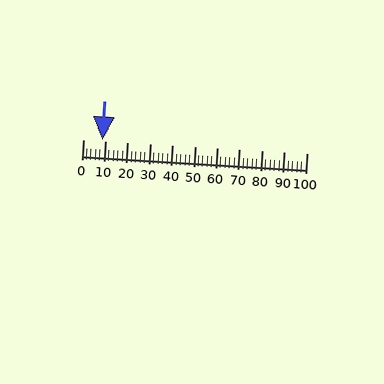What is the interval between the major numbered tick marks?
The major tick marks are spaced 10 units apart.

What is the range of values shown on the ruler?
The ruler shows values from 0 to 100.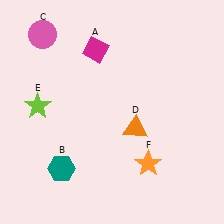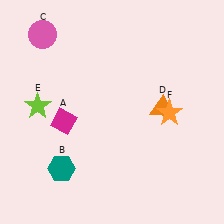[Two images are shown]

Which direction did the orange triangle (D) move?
The orange triangle (D) moved right.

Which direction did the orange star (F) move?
The orange star (F) moved up.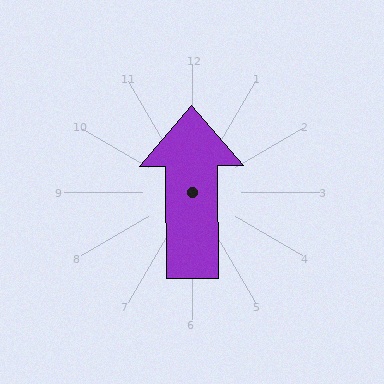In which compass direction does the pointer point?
North.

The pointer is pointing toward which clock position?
Roughly 12 o'clock.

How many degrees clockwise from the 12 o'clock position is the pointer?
Approximately 360 degrees.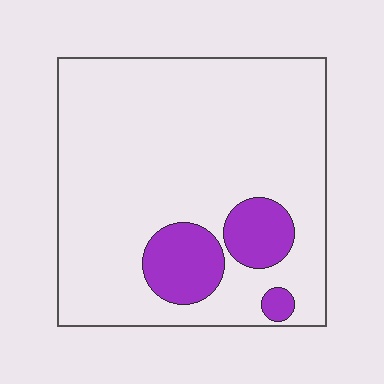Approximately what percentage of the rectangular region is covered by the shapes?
Approximately 15%.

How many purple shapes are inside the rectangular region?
3.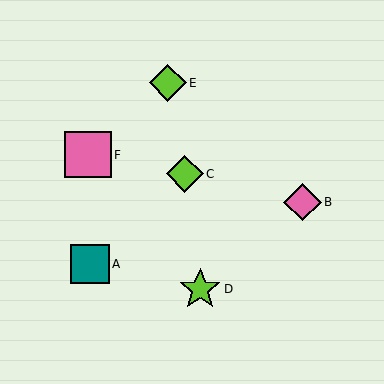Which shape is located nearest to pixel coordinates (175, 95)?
The lime diamond (labeled E) at (168, 83) is nearest to that location.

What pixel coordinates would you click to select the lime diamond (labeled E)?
Click at (168, 83) to select the lime diamond E.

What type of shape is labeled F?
Shape F is a pink square.